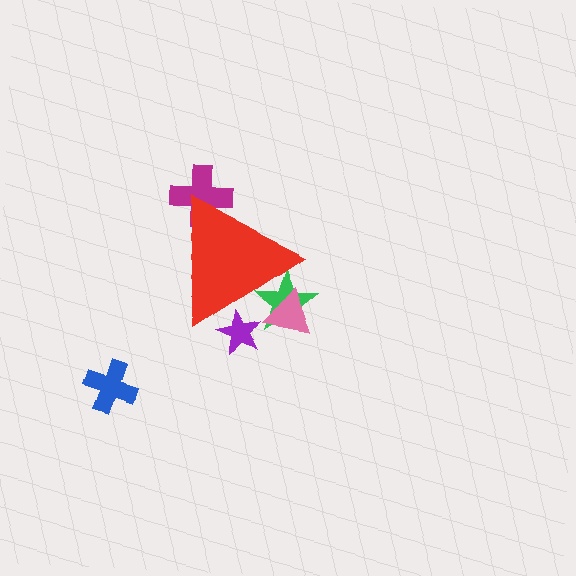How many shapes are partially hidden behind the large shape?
4 shapes are partially hidden.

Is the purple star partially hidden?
Yes, the purple star is partially hidden behind the red triangle.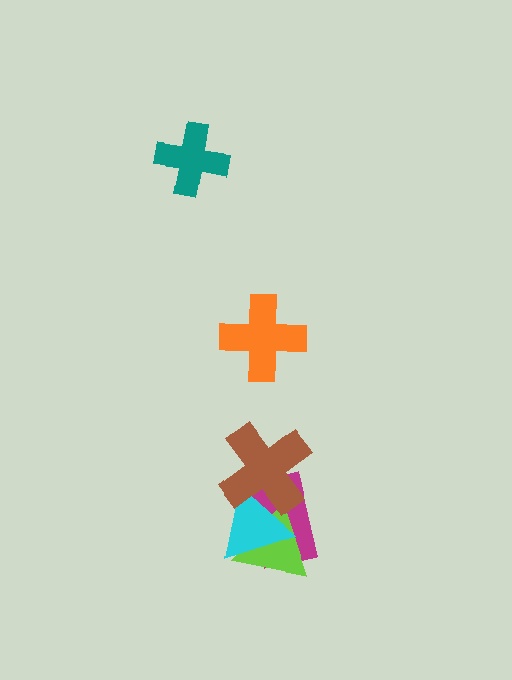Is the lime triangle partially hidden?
Yes, it is partially covered by another shape.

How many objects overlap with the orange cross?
0 objects overlap with the orange cross.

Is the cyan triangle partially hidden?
Yes, it is partially covered by another shape.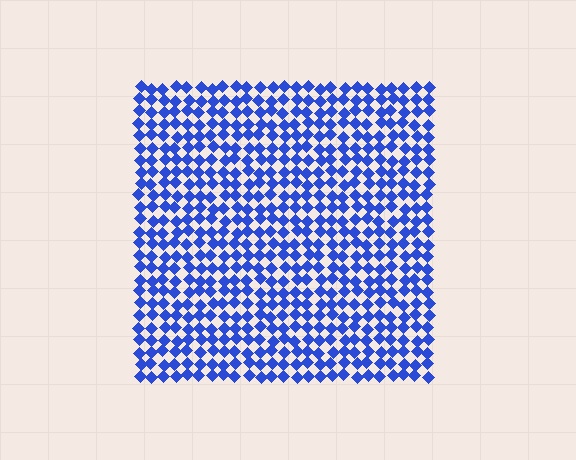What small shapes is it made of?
It is made of small diamonds.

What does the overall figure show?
The overall figure shows a square.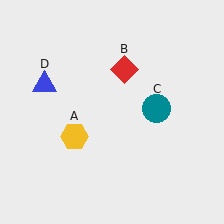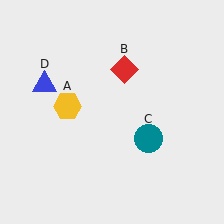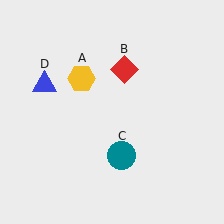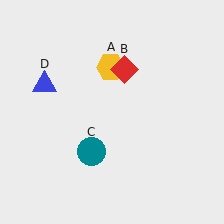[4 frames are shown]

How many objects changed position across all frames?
2 objects changed position: yellow hexagon (object A), teal circle (object C).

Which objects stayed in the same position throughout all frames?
Red diamond (object B) and blue triangle (object D) remained stationary.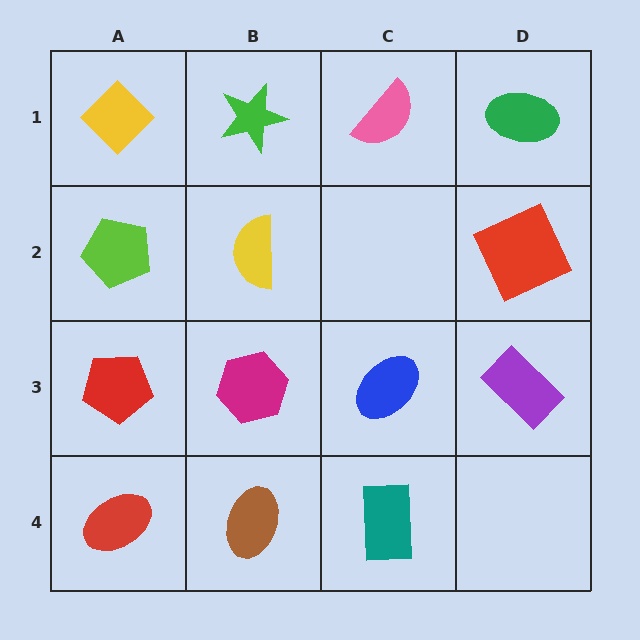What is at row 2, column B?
A yellow semicircle.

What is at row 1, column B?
A green star.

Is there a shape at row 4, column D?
No, that cell is empty.